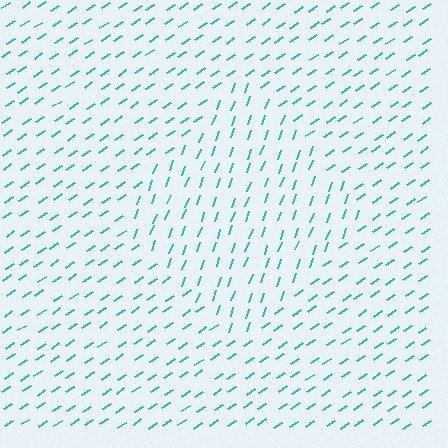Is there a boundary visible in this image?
Yes, there is a texture boundary formed by a change in line orientation.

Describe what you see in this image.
The image is filled with small cyan line segments. A diamond region in the image has lines oriented differently from the surrounding lines, creating a visible texture boundary.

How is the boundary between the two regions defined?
The boundary is defined purely by a change in line orientation (approximately 36 degrees difference). All lines are the same color and thickness.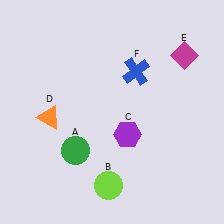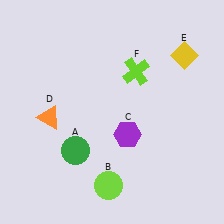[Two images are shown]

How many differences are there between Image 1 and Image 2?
There are 2 differences between the two images.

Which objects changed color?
E changed from magenta to yellow. F changed from blue to lime.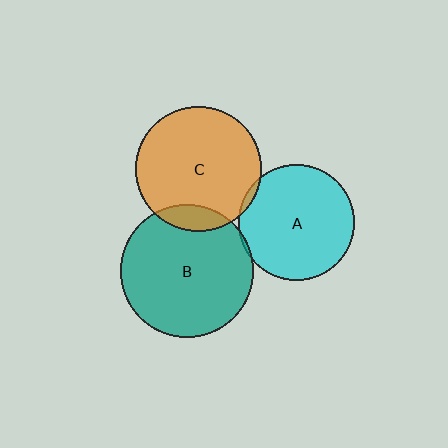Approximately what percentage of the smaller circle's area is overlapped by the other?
Approximately 5%.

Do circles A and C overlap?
Yes.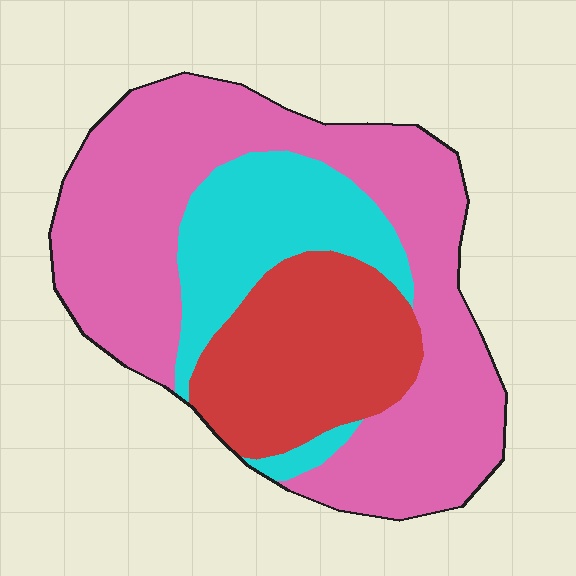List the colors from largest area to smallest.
From largest to smallest: pink, red, cyan.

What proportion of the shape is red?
Red takes up about one quarter (1/4) of the shape.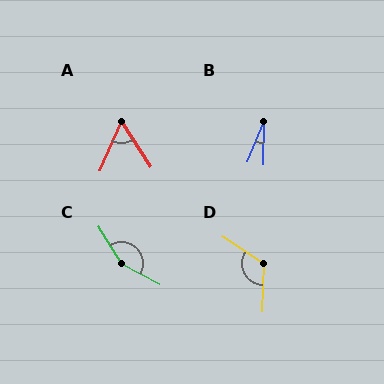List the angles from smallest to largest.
B (21°), A (57°), D (121°), C (150°).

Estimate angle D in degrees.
Approximately 121 degrees.